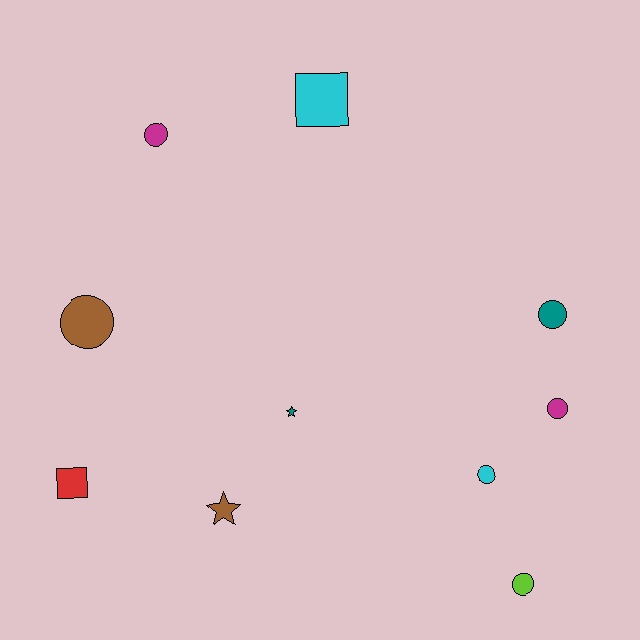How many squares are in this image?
There are 2 squares.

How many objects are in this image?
There are 10 objects.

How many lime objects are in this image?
There is 1 lime object.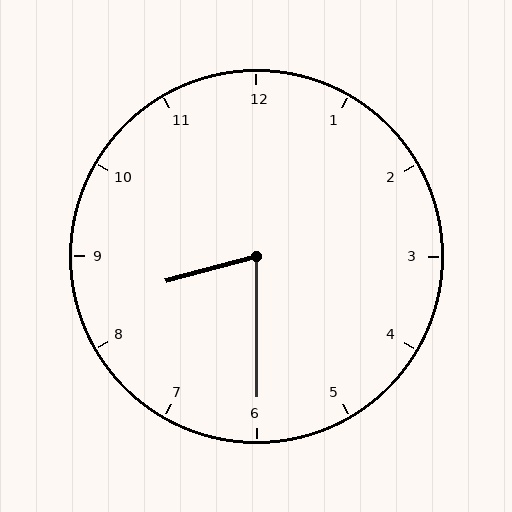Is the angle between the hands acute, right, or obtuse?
It is acute.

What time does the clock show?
8:30.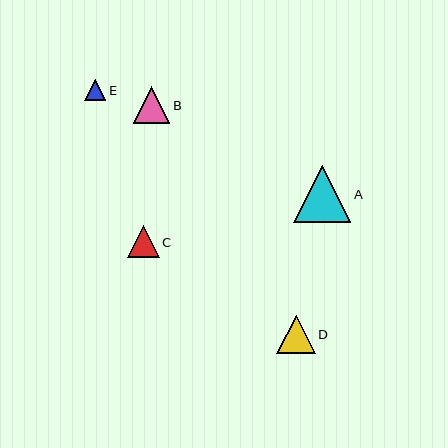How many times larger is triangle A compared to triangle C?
Triangle A is approximately 1.8 times the size of triangle C.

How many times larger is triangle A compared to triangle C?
Triangle A is approximately 1.8 times the size of triangle C.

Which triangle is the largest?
Triangle A is the largest with a size of approximately 57 pixels.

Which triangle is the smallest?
Triangle E is the smallest with a size of approximately 21 pixels.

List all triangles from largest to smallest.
From largest to smallest: A, D, B, C, E.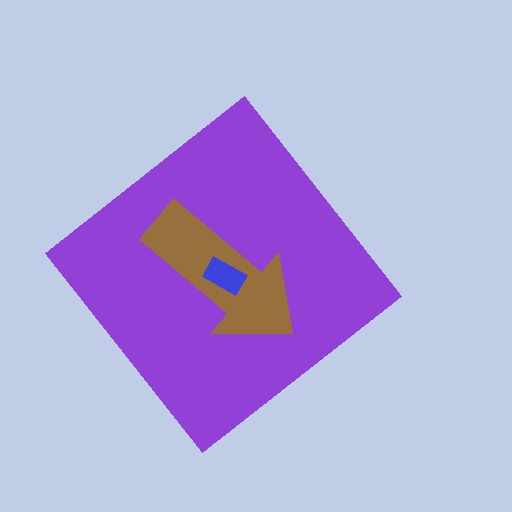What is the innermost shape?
The blue rectangle.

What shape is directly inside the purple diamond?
The brown arrow.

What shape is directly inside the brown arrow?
The blue rectangle.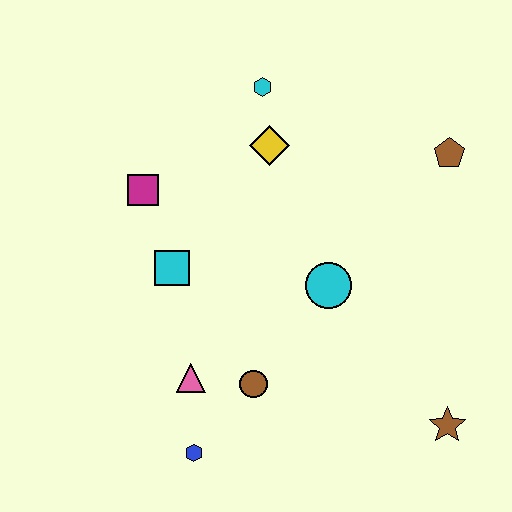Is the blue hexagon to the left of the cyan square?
No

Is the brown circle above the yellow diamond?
No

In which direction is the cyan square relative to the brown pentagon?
The cyan square is to the left of the brown pentagon.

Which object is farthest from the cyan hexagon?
The brown star is farthest from the cyan hexagon.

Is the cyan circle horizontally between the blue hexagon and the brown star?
Yes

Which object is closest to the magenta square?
The cyan square is closest to the magenta square.